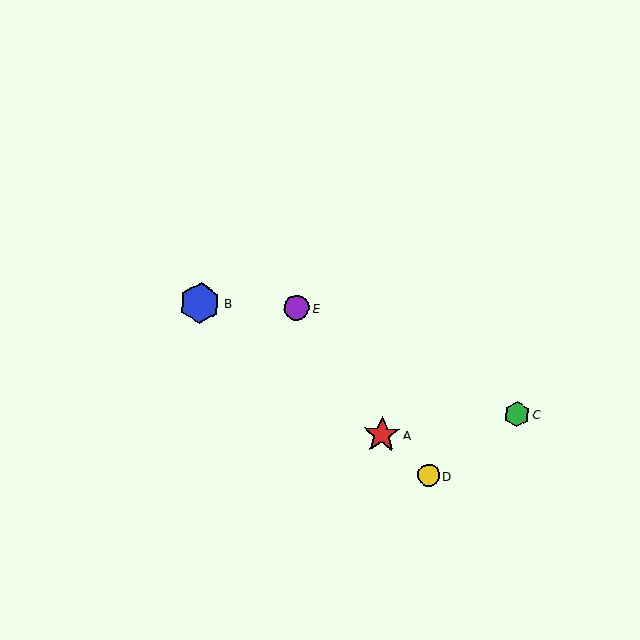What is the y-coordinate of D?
Object D is at y≈475.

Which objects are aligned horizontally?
Objects B, E are aligned horizontally.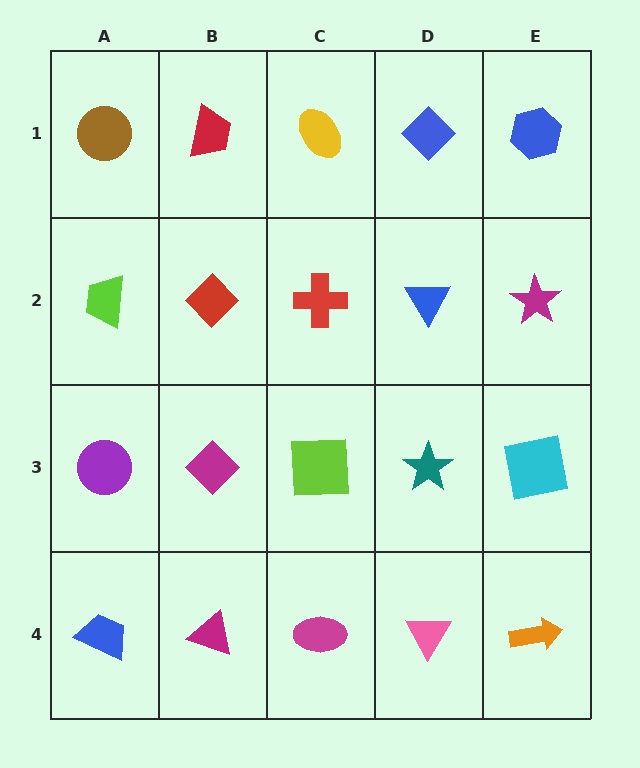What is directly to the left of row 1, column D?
A yellow ellipse.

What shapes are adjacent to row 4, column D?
A teal star (row 3, column D), a magenta ellipse (row 4, column C), an orange arrow (row 4, column E).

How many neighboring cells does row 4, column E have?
2.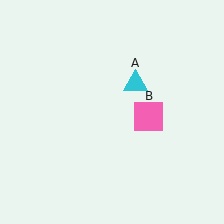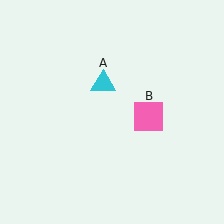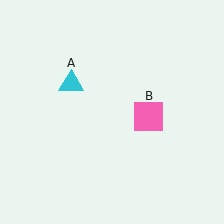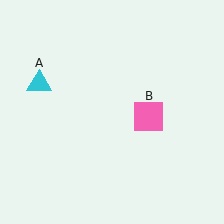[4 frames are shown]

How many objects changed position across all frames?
1 object changed position: cyan triangle (object A).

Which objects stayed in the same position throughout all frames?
Pink square (object B) remained stationary.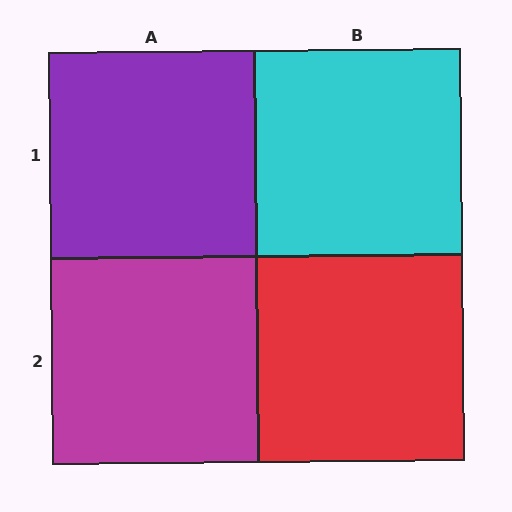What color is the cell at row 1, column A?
Purple.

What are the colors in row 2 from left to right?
Magenta, red.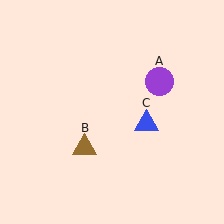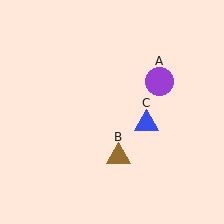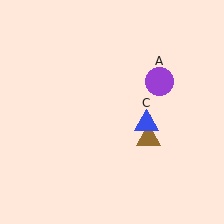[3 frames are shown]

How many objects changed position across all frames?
1 object changed position: brown triangle (object B).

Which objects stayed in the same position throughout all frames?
Purple circle (object A) and blue triangle (object C) remained stationary.